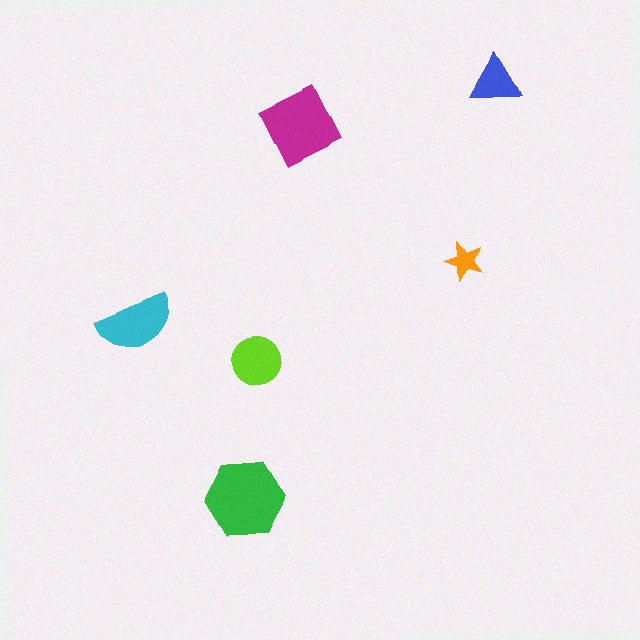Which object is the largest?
The green hexagon.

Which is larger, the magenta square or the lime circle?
The magenta square.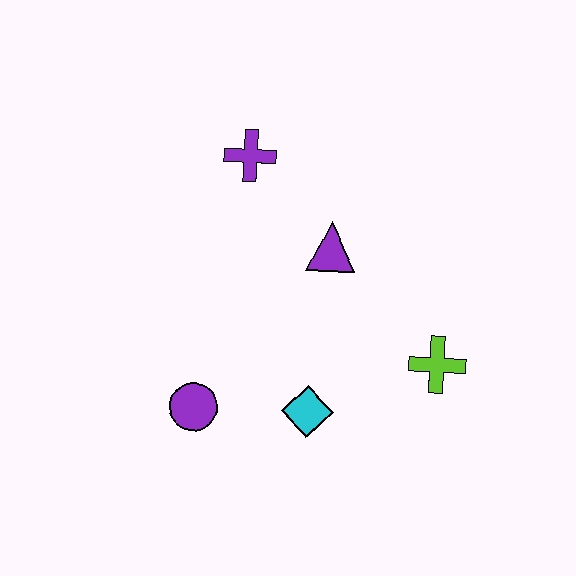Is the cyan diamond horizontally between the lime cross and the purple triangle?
No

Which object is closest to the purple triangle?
The purple cross is closest to the purple triangle.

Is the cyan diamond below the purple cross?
Yes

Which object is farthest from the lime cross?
The purple cross is farthest from the lime cross.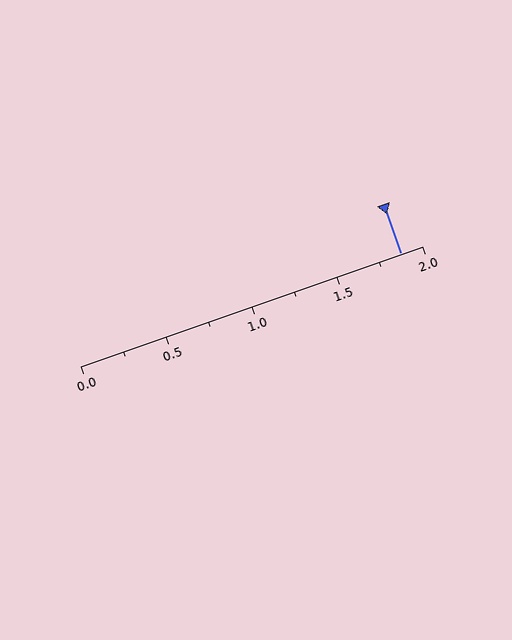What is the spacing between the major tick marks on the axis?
The major ticks are spaced 0.5 apart.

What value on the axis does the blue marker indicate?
The marker indicates approximately 1.88.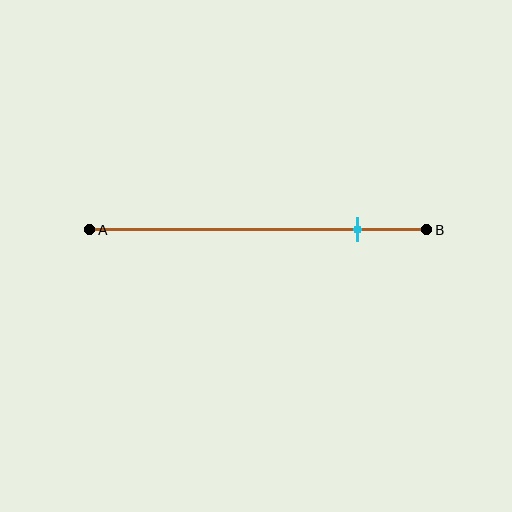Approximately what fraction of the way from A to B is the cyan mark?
The cyan mark is approximately 80% of the way from A to B.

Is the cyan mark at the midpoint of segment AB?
No, the mark is at about 80% from A, not at the 50% midpoint.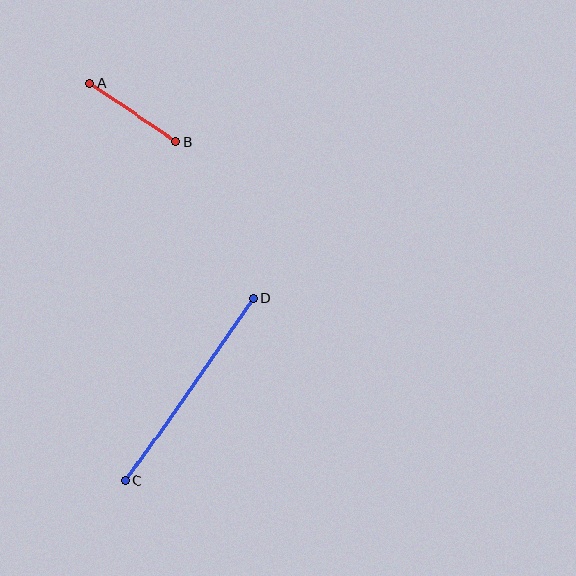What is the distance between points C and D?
The distance is approximately 223 pixels.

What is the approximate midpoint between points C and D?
The midpoint is at approximately (189, 390) pixels.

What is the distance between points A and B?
The distance is approximately 104 pixels.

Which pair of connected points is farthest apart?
Points C and D are farthest apart.